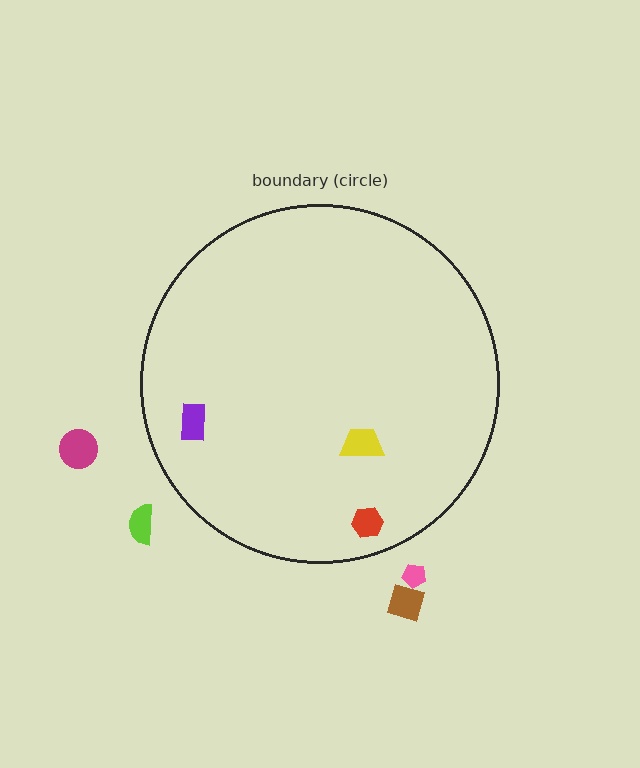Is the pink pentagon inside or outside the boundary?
Outside.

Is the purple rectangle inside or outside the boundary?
Inside.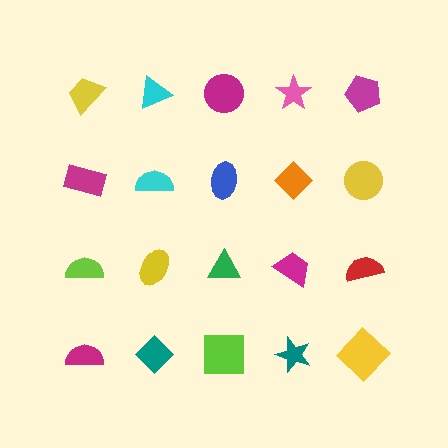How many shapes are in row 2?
5 shapes.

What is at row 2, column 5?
A yellow circle.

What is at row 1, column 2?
A cyan triangle.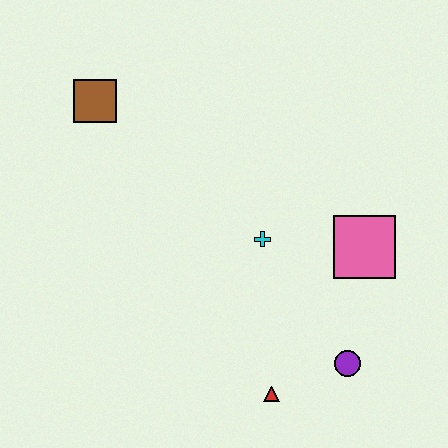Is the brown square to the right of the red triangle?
No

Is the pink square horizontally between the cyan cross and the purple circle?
No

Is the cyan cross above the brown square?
No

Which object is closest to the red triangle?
The purple circle is closest to the red triangle.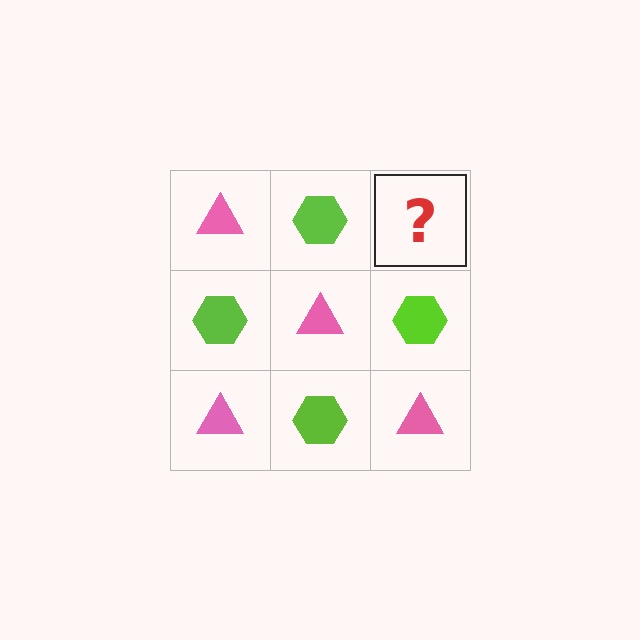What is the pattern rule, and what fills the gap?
The rule is that it alternates pink triangle and lime hexagon in a checkerboard pattern. The gap should be filled with a pink triangle.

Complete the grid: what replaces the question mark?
The question mark should be replaced with a pink triangle.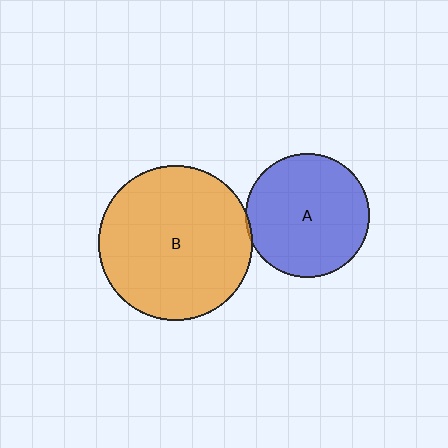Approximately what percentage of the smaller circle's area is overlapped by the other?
Approximately 5%.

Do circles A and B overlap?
Yes.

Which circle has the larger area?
Circle B (orange).